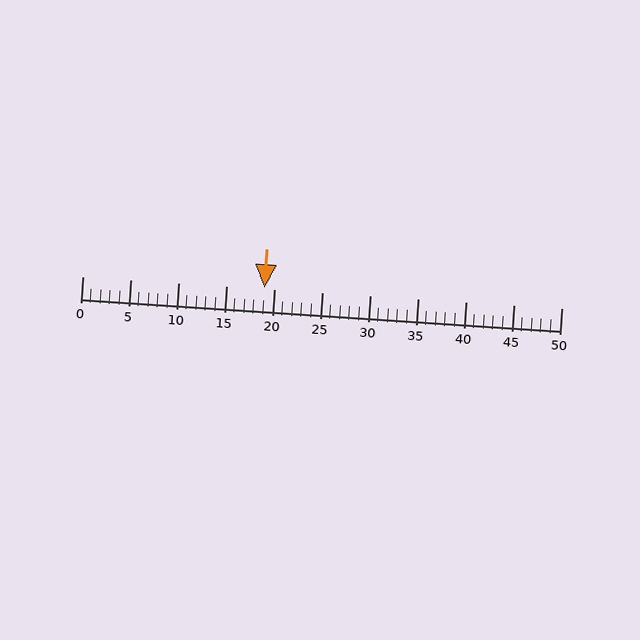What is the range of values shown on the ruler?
The ruler shows values from 0 to 50.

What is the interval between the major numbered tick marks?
The major tick marks are spaced 5 units apart.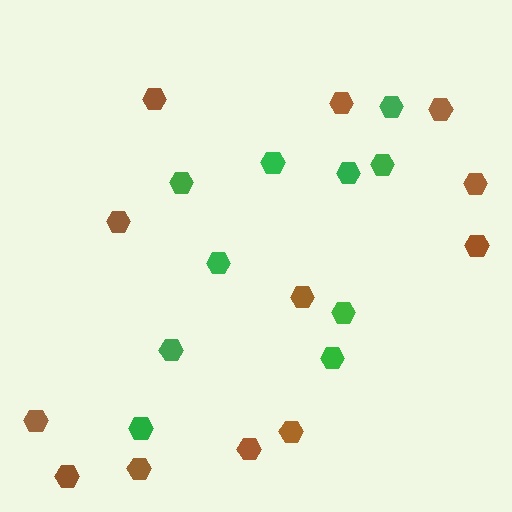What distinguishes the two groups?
There are 2 groups: one group of green hexagons (10) and one group of brown hexagons (12).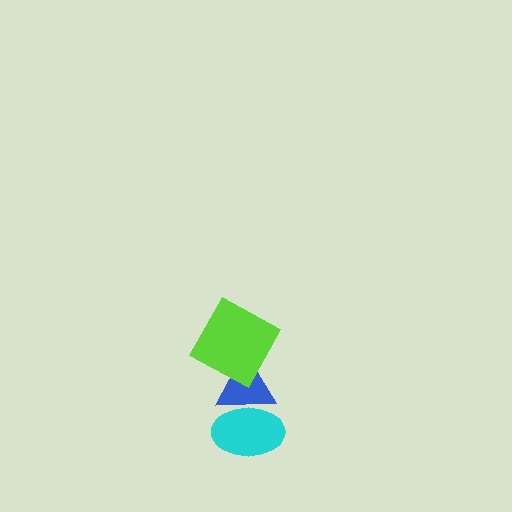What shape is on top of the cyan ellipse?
The blue triangle is on top of the cyan ellipse.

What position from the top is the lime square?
The lime square is 1st from the top.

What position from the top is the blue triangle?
The blue triangle is 2nd from the top.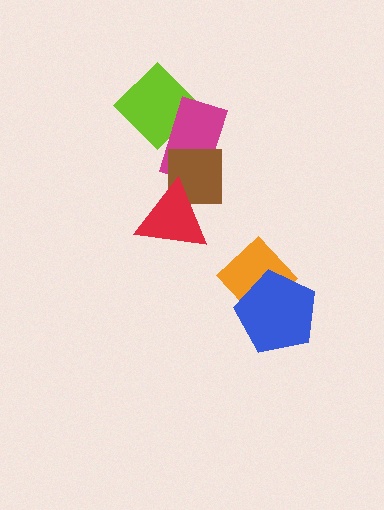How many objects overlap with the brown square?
2 objects overlap with the brown square.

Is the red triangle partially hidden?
No, no other shape covers it.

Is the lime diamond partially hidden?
Yes, it is partially covered by another shape.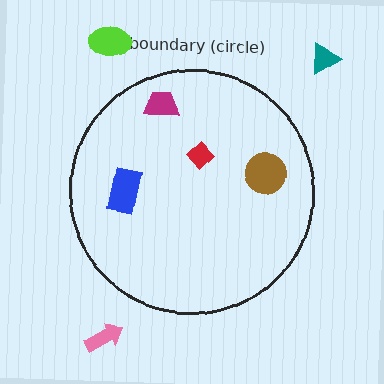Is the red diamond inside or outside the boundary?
Inside.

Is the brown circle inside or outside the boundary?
Inside.